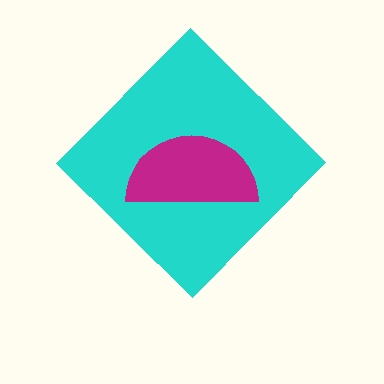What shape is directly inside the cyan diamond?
The magenta semicircle.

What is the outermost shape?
The cyan diamond.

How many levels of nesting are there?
2.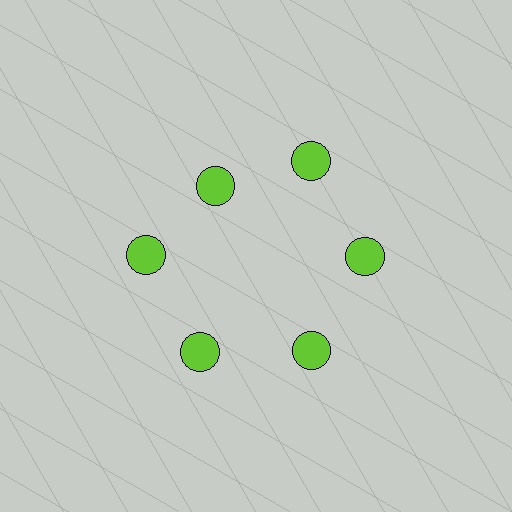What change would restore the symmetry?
The symmetry would be restored by moving it outward, back onto the ring so that all 6 circles sit at equal angles and equal distance from the center.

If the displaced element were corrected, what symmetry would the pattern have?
It would have 6-fold rotational symmetry — the pattern would map onto itself every 60 degrees.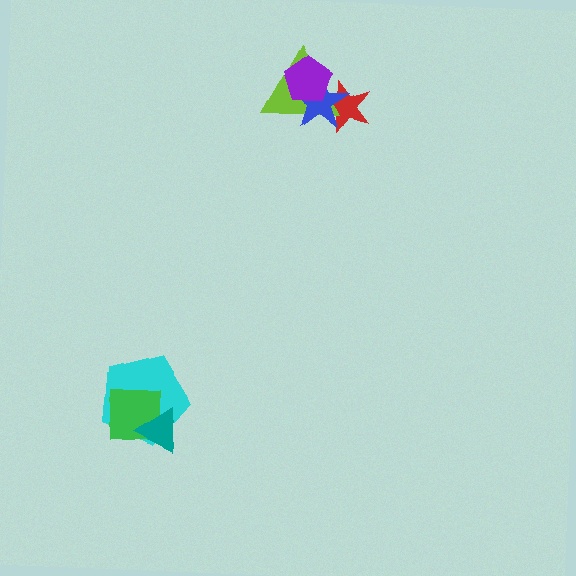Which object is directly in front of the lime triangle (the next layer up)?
The blue star is directly in front of the lime triangle.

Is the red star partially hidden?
Yes, it is partially covered by another shape.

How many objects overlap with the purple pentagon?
3 objects overlap with the purple pentagon.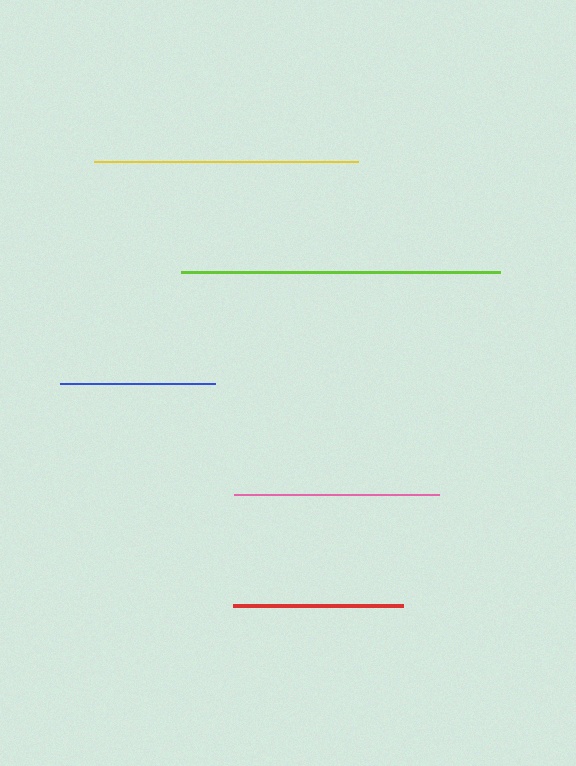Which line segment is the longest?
The lime line is the longest at approximately 319 pixels.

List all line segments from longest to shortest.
From longest to shortest: lime, yellow, pink, red, blue.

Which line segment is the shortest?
The blue line is the shortest at approximately 155 pixels.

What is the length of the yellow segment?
The yellow segment is approximately 263 pixels long.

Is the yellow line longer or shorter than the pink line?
The yellow line is longer than the pink line.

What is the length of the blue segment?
The blue segment is approximately 155 pixels long.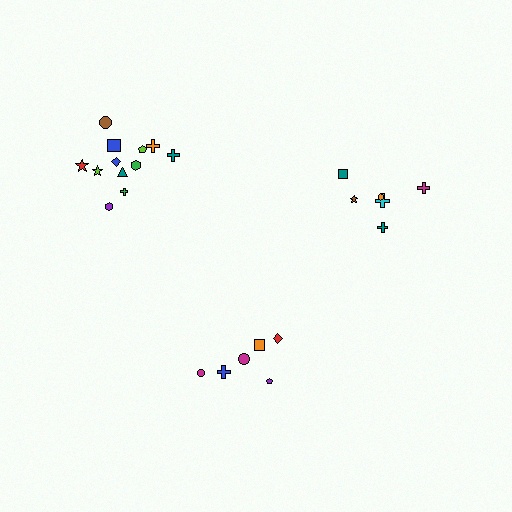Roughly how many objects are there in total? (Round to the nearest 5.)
Roughly 25 objects in total.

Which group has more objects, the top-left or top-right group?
The top-left group.